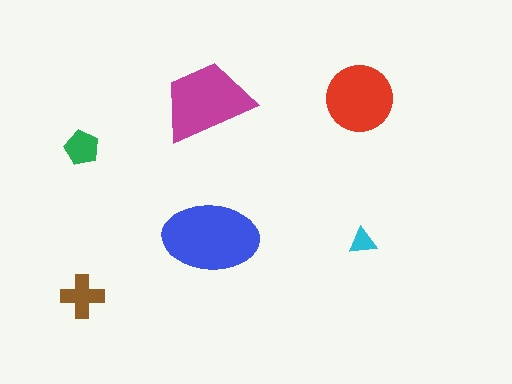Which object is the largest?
The blue ellipse.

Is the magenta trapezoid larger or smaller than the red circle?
Larger.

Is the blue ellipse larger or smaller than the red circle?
Larger.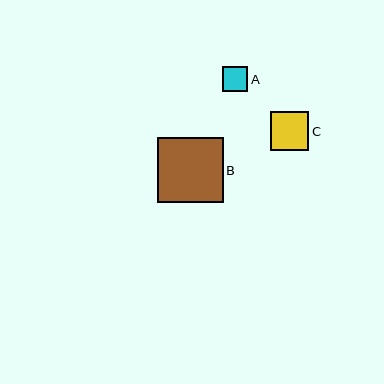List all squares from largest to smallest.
From largest to smallest: B, C, A.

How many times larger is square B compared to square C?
Square B is approximately 1.7 times the size of square C.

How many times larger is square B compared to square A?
Square B is approximately 2.6 times the size of square A.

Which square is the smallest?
Square A is the smallest with a size of approximately 26 pixels.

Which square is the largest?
Square B is the largest with a size of approximately 65 pixels.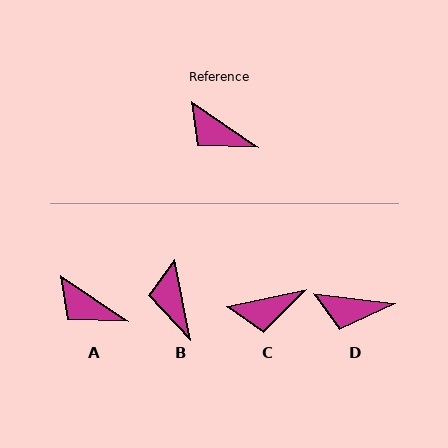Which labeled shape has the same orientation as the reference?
A.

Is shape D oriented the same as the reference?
No, it is off by about 27 degrees.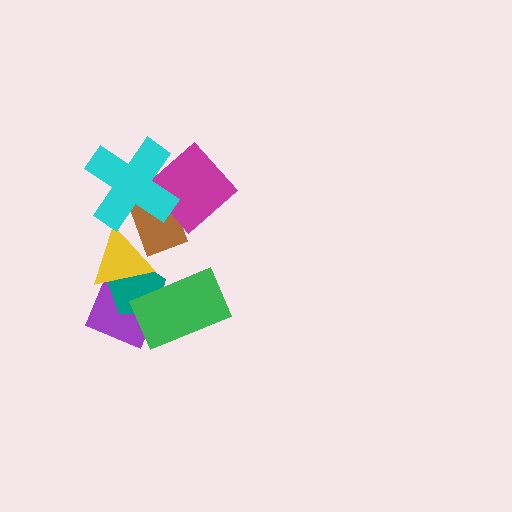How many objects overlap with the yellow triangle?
3 objects overlap with the yellow triangle.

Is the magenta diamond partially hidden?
Yes, it is partially covered by another shape.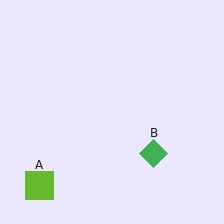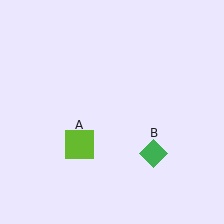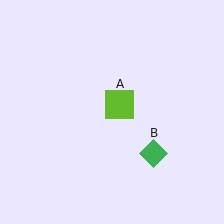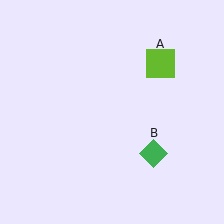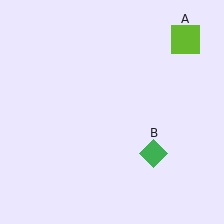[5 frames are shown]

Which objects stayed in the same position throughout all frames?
Green diamond (object B) remained stationary.